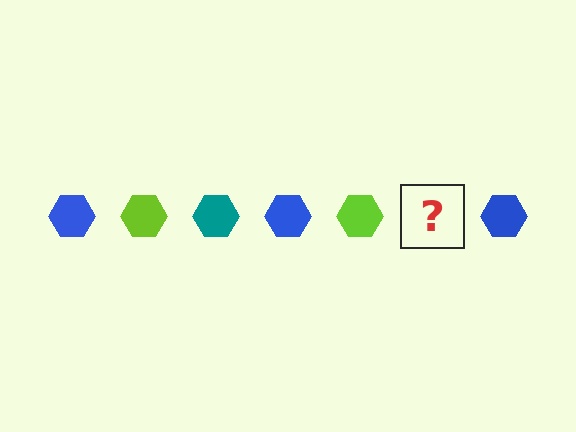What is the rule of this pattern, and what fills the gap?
The rule is that the pattern cycles through blue, lime, teal hexagons. The gap should be filled with a teal hexagon.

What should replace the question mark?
The question mark should be replaced with a teal hexagon.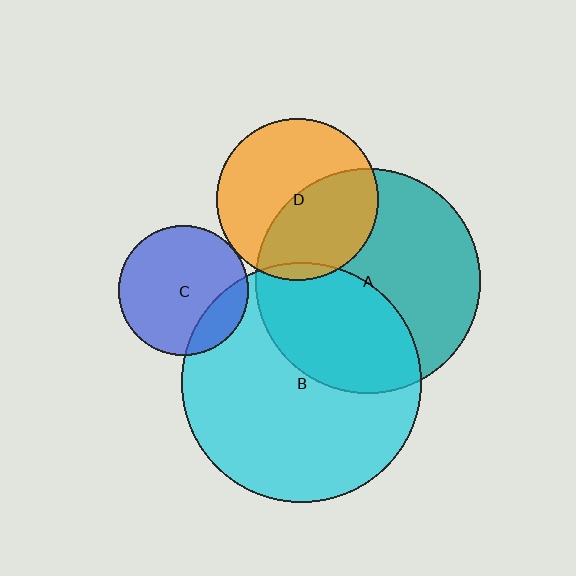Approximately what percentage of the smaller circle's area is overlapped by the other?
Approximately 40%.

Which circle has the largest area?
Circle B (cyan).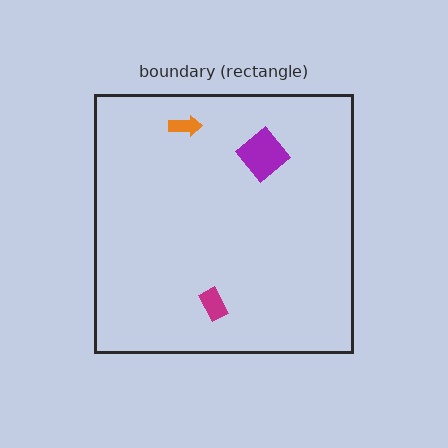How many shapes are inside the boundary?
3 inside, 0 outside.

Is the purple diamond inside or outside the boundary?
Inside.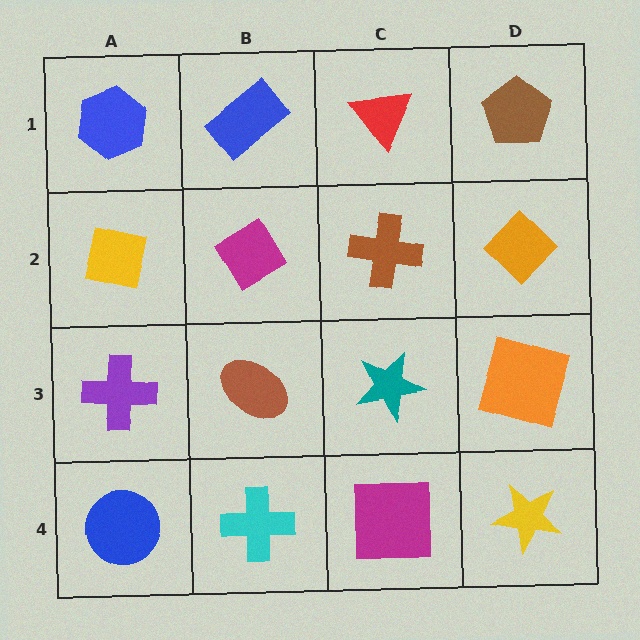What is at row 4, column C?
A magenta square.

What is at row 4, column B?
A cyan cross.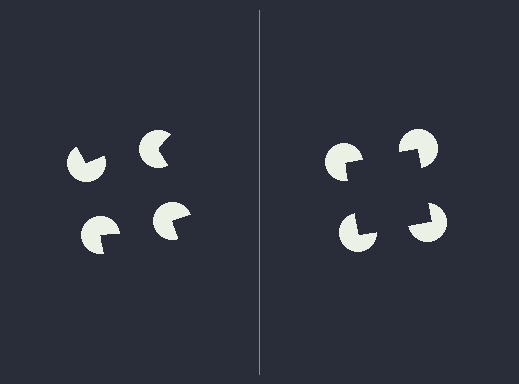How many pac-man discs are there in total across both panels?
8 — 4 on each side.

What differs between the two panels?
The pac-man discs are positioned identically on both sides; only the wedge orientations differ. On the right they align to a square; on the left they are misaligned.